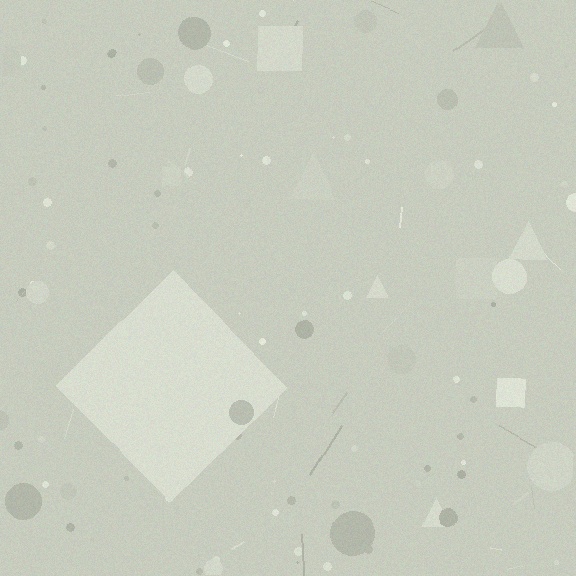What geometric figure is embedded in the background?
A diamond is embedded in the background.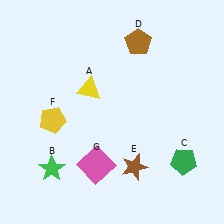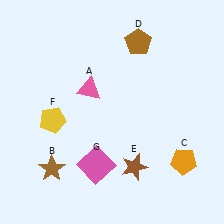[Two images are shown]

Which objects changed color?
A changed from yellow to pink. B changed from green to brown. C changed from green to orange.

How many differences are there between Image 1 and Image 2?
There are 3 differences between the two images.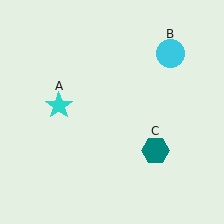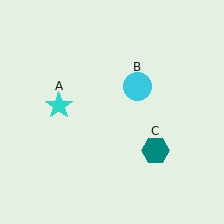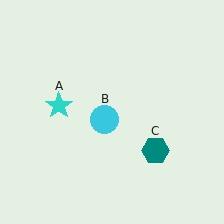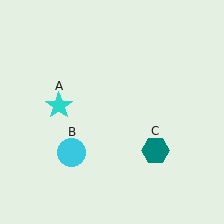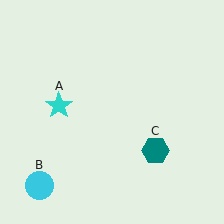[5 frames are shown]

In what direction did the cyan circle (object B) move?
The cyan circle (object B) moved down and to the left.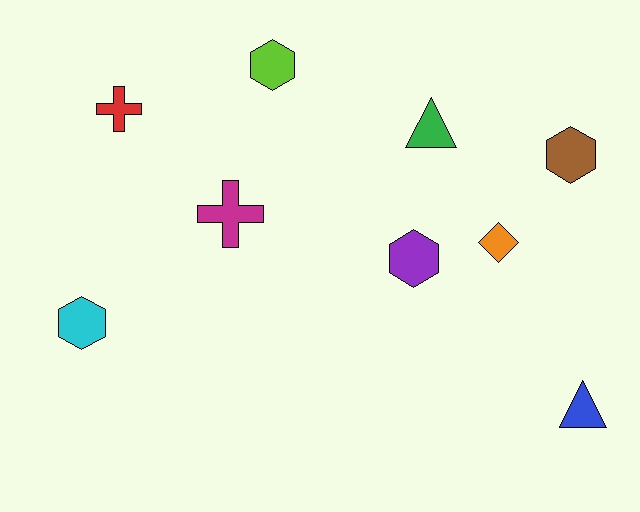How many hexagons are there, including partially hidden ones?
There are 4 hexagons.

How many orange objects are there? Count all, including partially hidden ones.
There is 1 orange object.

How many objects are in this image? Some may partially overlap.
There are 9 objects.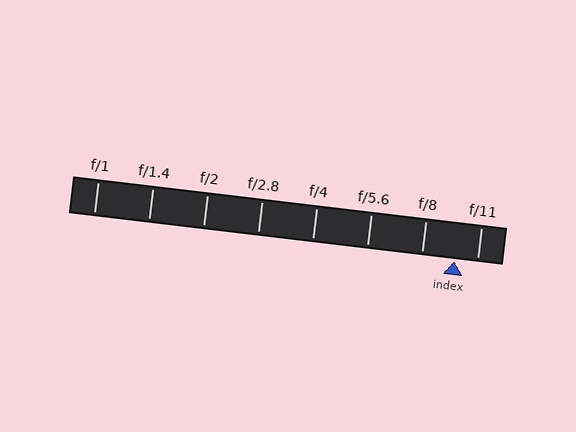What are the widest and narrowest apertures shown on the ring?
The widest aperture shown is f/1 and the narrowest is f/11.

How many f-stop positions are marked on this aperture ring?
There are 8 f-stop positions marked.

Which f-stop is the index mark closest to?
The index mark is closest to f/11.